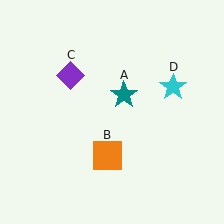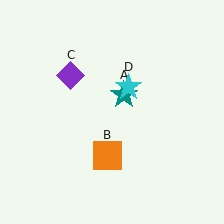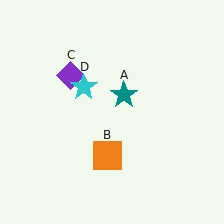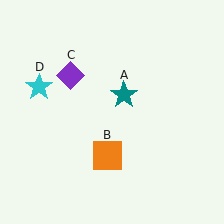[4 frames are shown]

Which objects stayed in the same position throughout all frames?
Teal star (object A) and orange square (object B) and purple diamond (object C) remained stationary.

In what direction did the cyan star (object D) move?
The cyan star (object D) moved left.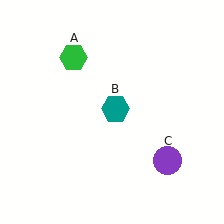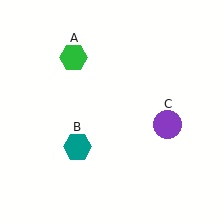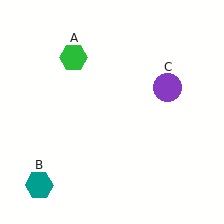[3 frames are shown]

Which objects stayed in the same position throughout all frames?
Green hexagon (object A) remained stationary.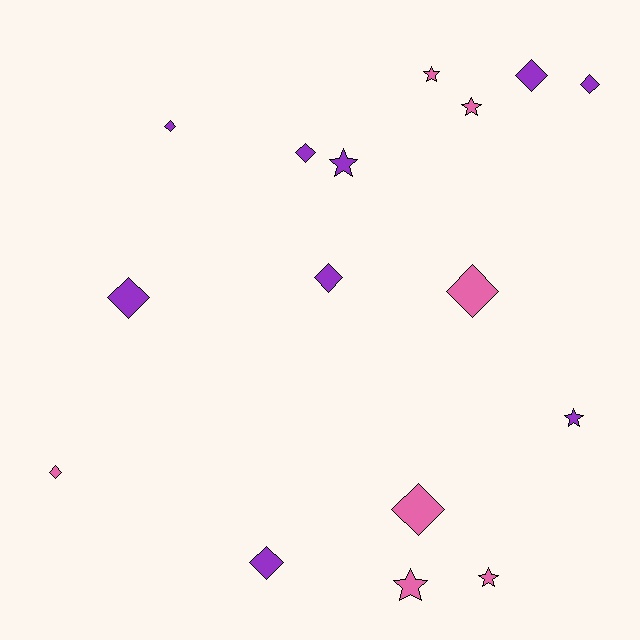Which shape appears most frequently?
Diamond, with 10 objects.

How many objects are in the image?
There are 16 objects.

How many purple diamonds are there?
There are 7 purple diamonds.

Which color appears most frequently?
Purple, with 9 objects.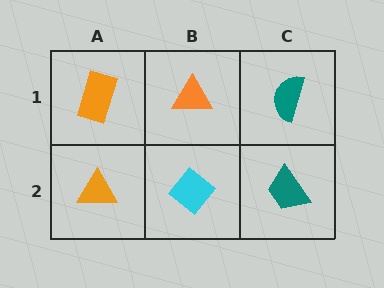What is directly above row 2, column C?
A teal semicircle.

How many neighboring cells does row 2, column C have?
2.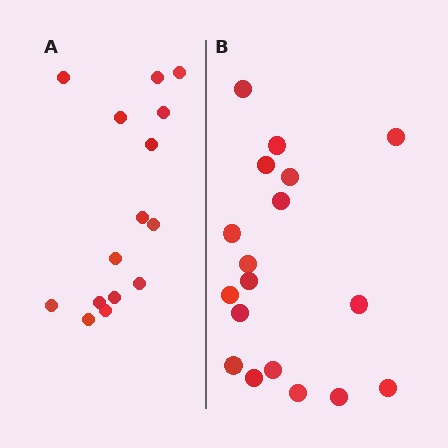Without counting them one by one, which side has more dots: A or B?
Region B (the right region) has more dots.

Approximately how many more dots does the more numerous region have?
Region B has just a few more — roughly 2 or 3 more dots than region A.